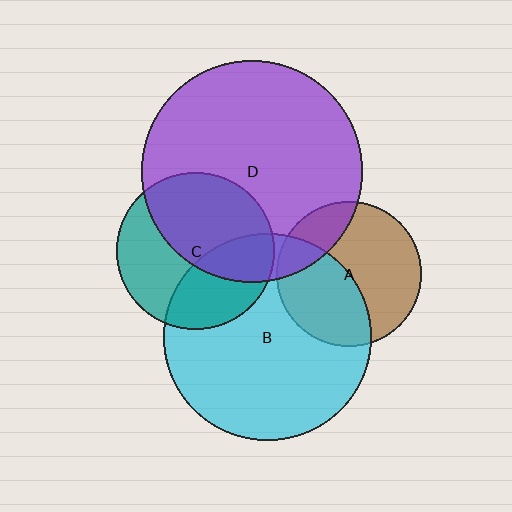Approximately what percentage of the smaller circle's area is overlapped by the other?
Approximately 15%.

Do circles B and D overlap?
Yes.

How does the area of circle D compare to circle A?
Approximately 2.3 times.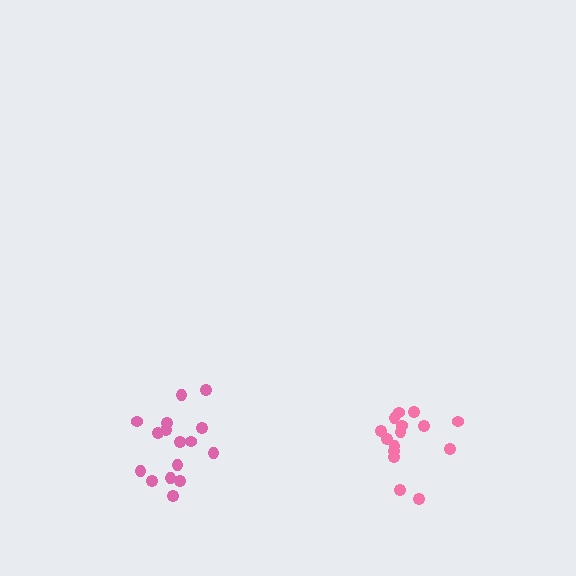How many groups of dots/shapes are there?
There are 2 groups.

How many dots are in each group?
Group 1: 16 dots, Group 2: 15 dots (31 total).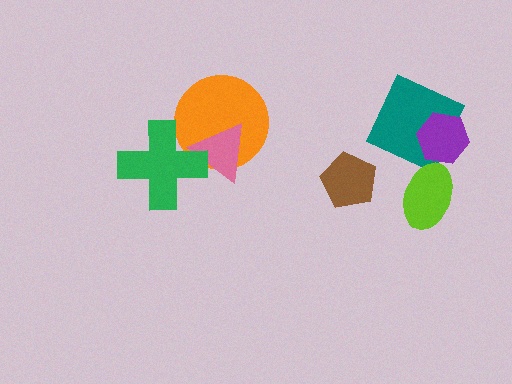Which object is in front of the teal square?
The purple hexagon is in front of the teal square.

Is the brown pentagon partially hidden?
No, no other shape covers it.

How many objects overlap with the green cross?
2 objects overlap with the green cross.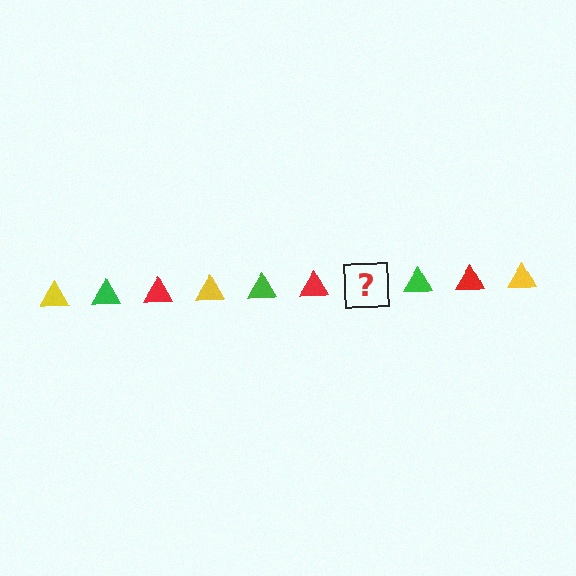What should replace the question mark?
The question mark should be replaced with a yellow triangle.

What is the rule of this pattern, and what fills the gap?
The rule is that the pattern cycles through yellow, green, red triangles. The gap should be filled with a yellow triangle.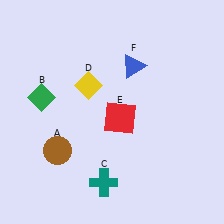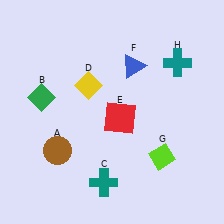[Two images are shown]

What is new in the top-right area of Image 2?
A teal cross (H) was added in the top-right area of Image 2.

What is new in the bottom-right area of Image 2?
A lime diamond (G) was added in the bottom-right area of Image 2.